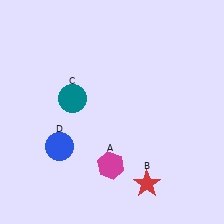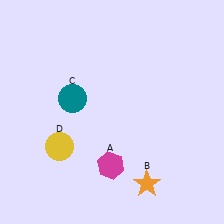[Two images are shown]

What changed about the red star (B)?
In Image 1, B is red. In Image 2, it changed to orange.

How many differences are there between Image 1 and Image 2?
There are 2 differences between the two images.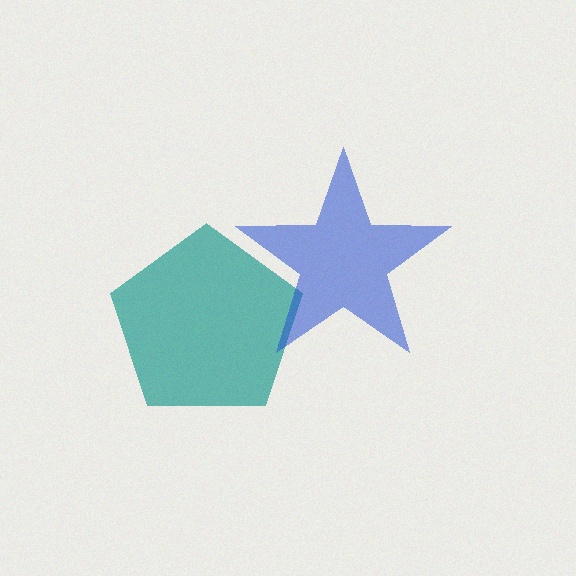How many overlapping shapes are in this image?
There are 2 overlapping shapes in the image.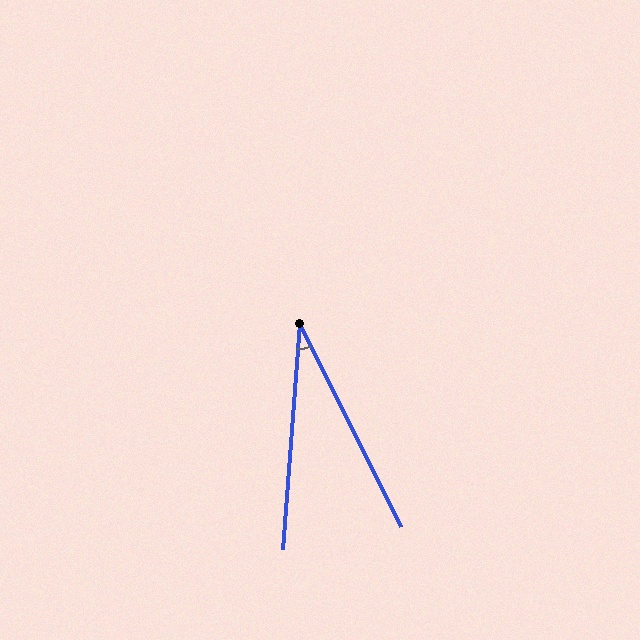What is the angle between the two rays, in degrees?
Approximately 31 degrees.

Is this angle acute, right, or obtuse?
It is acute.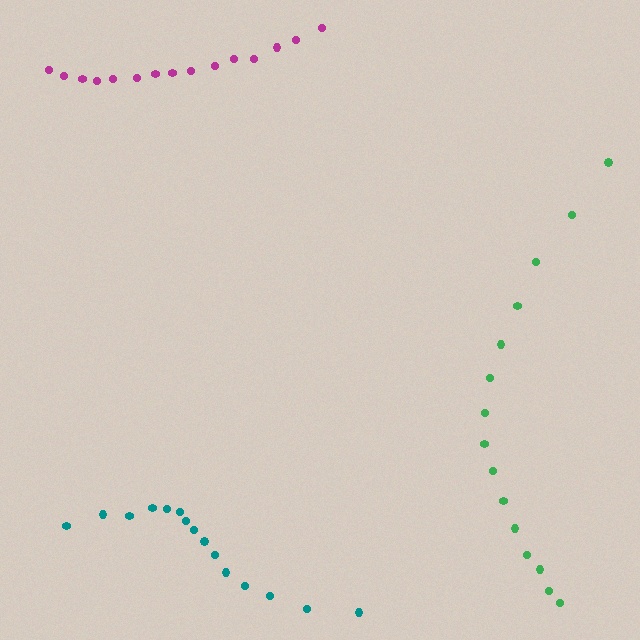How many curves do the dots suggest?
There are 3 distinct paths.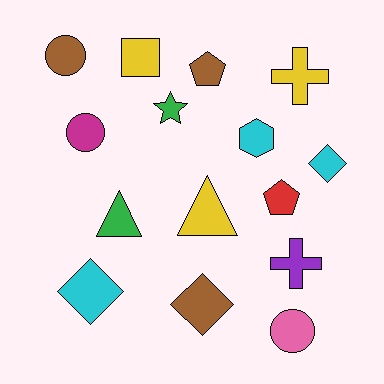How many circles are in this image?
There are 3 circles.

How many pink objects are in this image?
There is 1 pink object.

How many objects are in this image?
There are 15 objects.